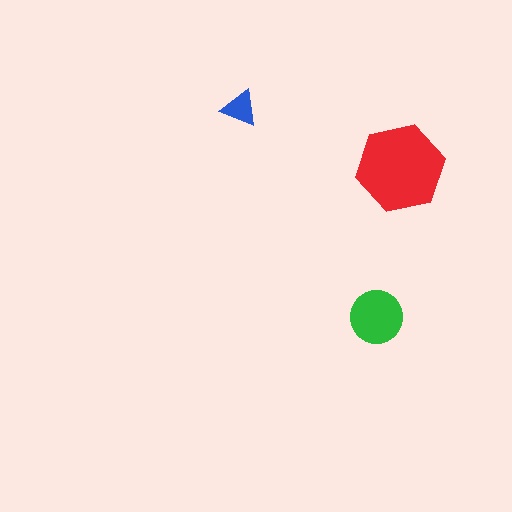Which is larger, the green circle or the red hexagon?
The red hexagon.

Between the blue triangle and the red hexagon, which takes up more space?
The red hexagon.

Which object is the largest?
The red hexagon.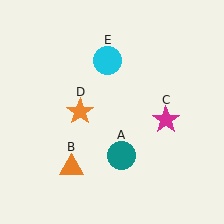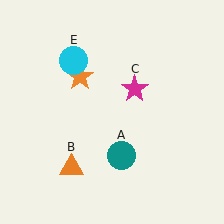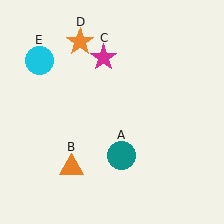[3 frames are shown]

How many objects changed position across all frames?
3 objects changed position: magenta star (object C), orange star (object D), cyan circle (object E).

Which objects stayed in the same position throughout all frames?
Teal circle (object A) and orange triangle (object B) remained stationary.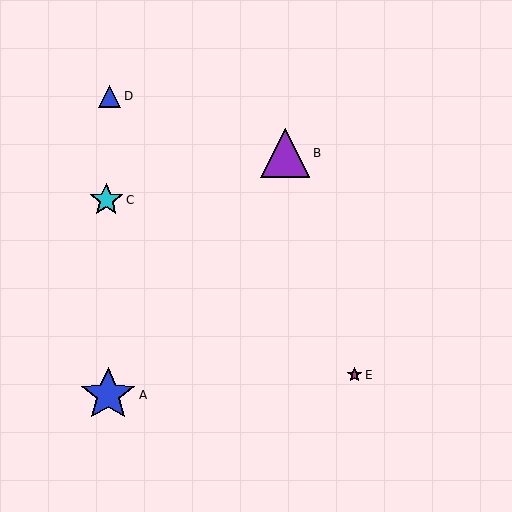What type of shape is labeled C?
Shape C is a cyan star.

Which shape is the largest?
The blue star (labeled A) is the largest.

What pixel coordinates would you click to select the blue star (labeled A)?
Click at (108, 395) to select the blue star A.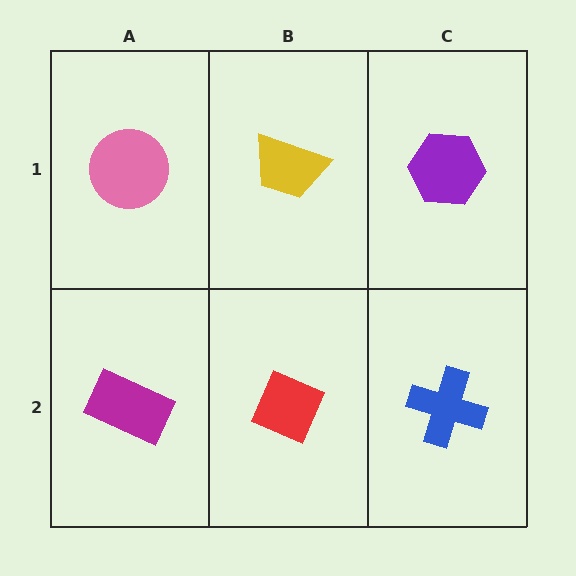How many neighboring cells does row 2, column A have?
2.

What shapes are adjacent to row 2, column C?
A purple hexagon (row 1, column C), a red diamond (row 2, column B).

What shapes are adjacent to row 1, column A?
A magenta rectangle (row 2, column A), a yellow trapezoid (row 1, column B).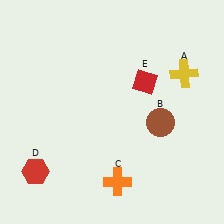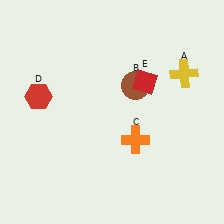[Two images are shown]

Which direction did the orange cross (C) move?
The orange cross (C) moved up.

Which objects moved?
The objects that moved are: the brown circle (B), the orange cross (C), the red hexagon (D).